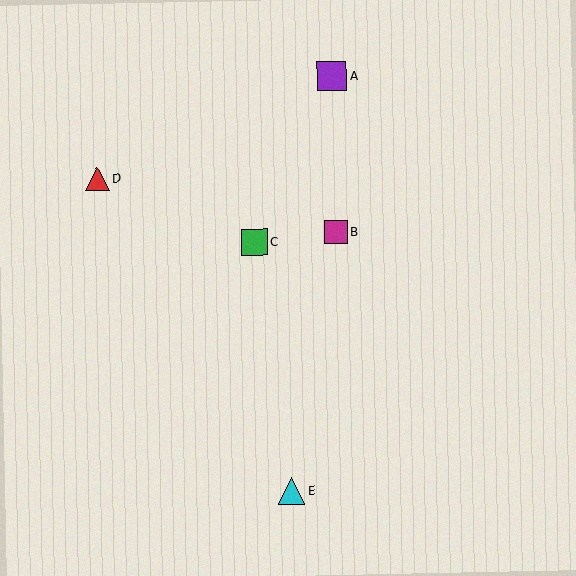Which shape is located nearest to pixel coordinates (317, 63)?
The purple square (labeled A) at (332, 76) is nearest to that location.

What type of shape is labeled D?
Shape D is a red triangle.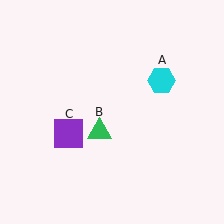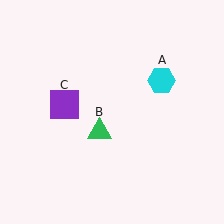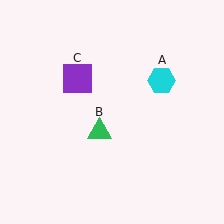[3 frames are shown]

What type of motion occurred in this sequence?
The purple square (object C) rotated clockwise around the center of the scene.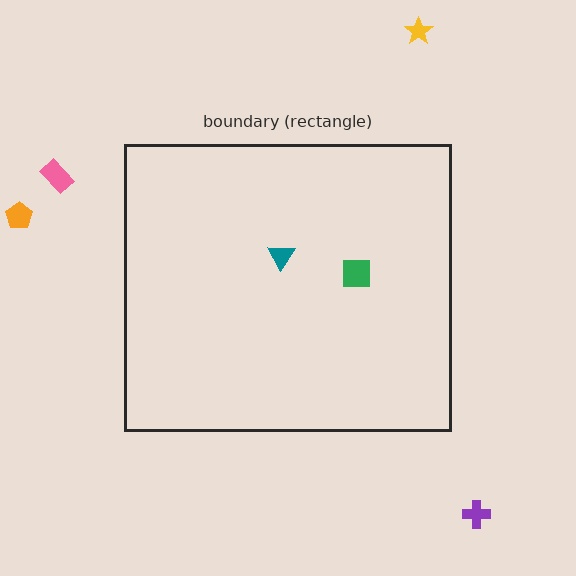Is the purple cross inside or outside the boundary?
Outside.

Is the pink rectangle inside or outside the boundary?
Outside.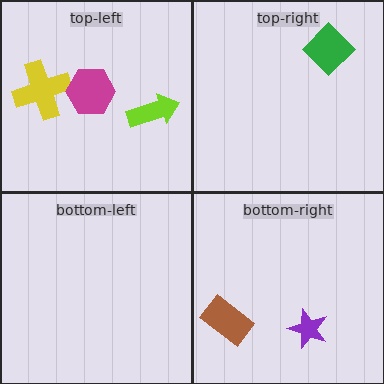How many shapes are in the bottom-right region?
2.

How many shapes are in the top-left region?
3.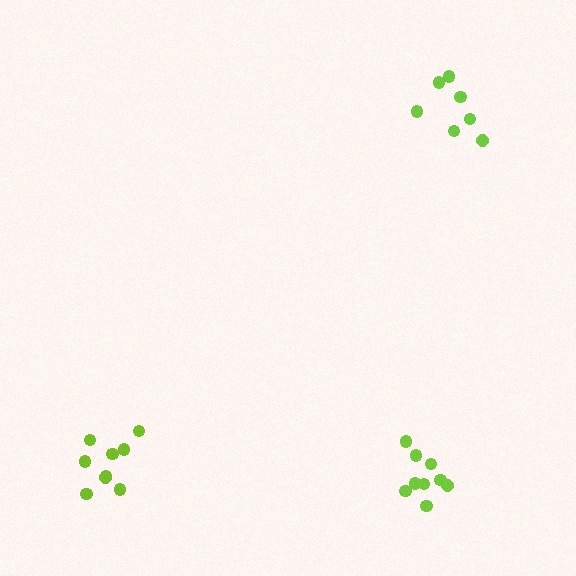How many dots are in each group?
Group 1: 9 dots, Group 2: 7 dots, Group 3: 9 dots (25 total).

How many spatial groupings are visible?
There are 3 spatial groupings.